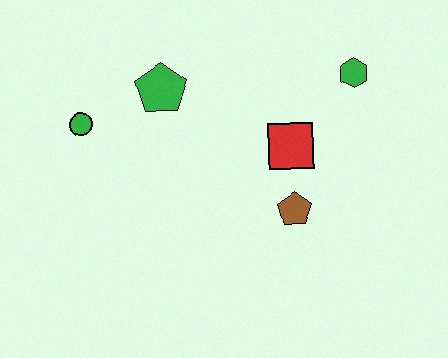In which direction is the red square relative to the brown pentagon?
The red square is above the brown pentagon.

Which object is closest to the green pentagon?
The green circle is closest to the green pentagon.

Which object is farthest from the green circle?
The green hexagon is farthest from the green circle.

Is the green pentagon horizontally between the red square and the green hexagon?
No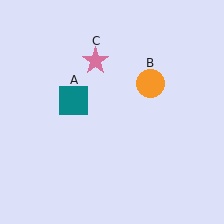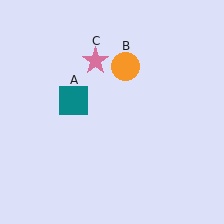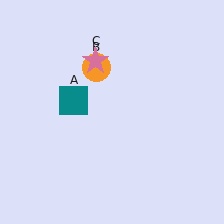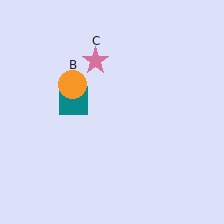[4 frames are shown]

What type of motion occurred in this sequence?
The orange circle (object B) rotated counterclockwise around the center of the scene.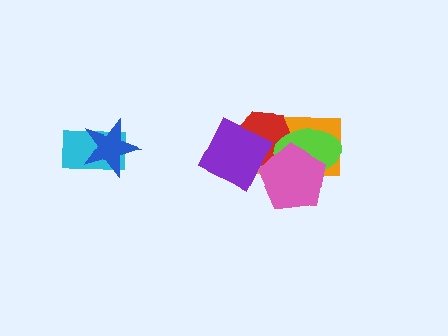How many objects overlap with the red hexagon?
4 objects overlap with the red hexagon.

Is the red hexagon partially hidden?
Yes, it is partially covered by another shape.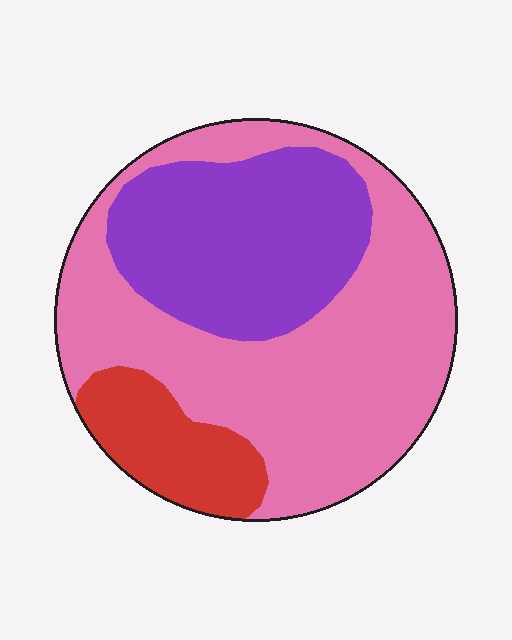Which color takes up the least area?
Red, at roughly 15%.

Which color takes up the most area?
Pink, at roughly 55%.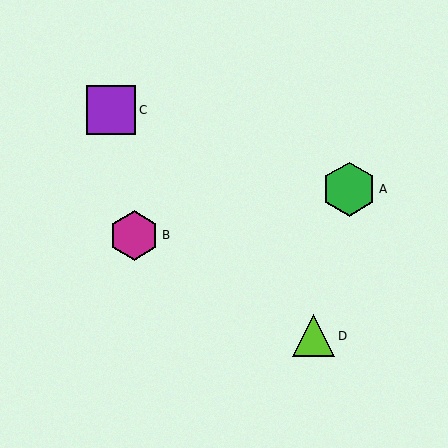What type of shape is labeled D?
Shape D is a lime triangle.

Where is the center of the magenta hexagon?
The center of the magenta hexagon is at (134, 235).